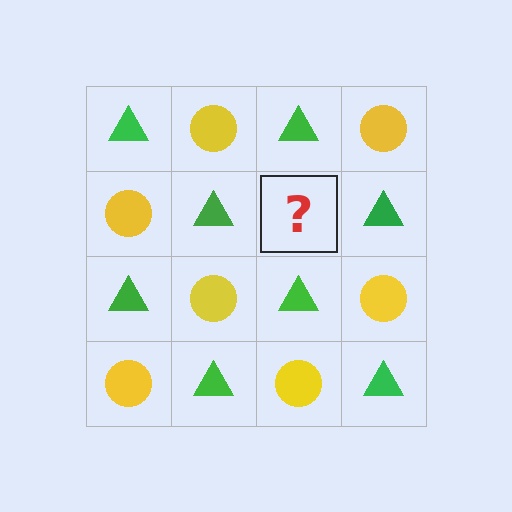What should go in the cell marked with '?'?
The missing cell should contain a yellow circle.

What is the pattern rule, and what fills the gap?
The rule is that it alternates green triangle and yellow circle in a checkerboard pattern. The gap should be filled with a yellow circle.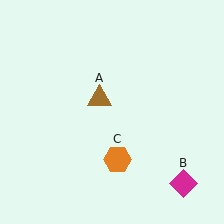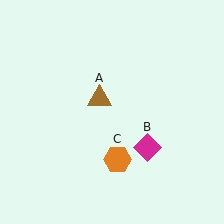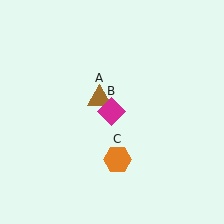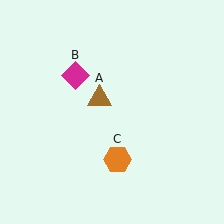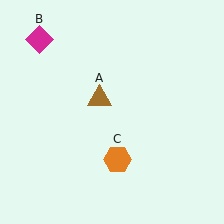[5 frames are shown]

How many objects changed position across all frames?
1 object changed position: magenta diamond (object B).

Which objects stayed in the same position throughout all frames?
Brown triangle (object A) and orange hexagon (object C) remained stationary.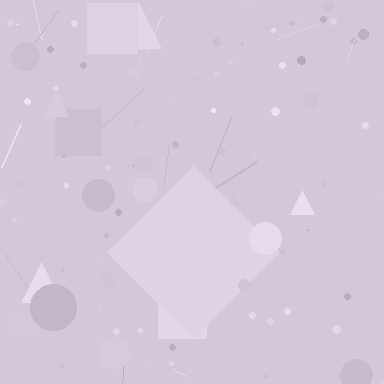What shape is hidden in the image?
A diamond is hidden in the image.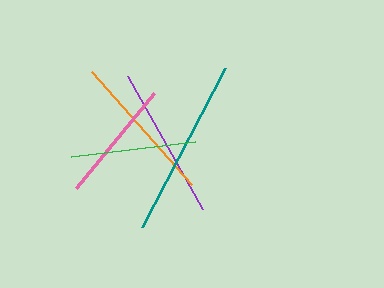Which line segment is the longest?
The teal line is the longest at approximately 180 pixels.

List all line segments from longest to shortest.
From longest to shortest: teal, purple, orange, green, pink.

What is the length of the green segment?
The green segment is approximately 125 pixels long.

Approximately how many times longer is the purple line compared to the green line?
The purple line is approximately 1.2 times the length of the green line.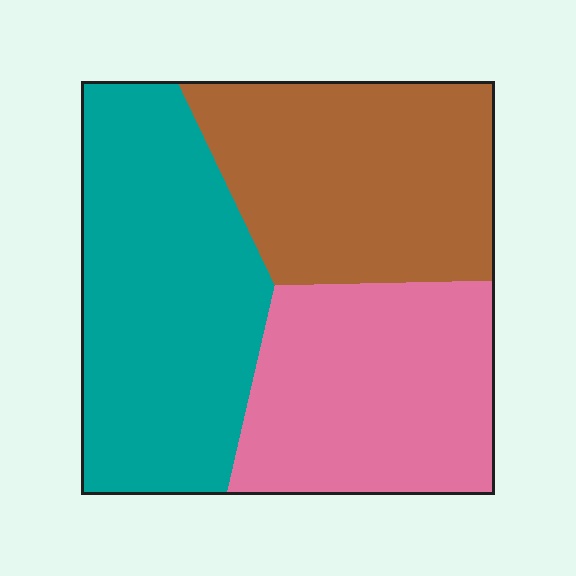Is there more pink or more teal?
Teal.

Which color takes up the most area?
Teal, at roughly 40%.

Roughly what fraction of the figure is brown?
Brown takes up between a sixth and a third of the figure.